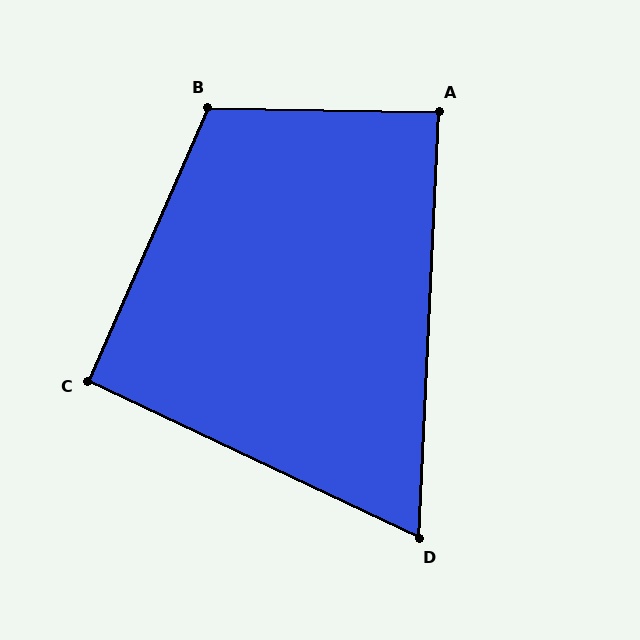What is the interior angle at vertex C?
Approximately 92 degrees (approximately right).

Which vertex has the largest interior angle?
B, at approximately 113 degrees.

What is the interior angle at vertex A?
Approximately 88 degrees (approximately right).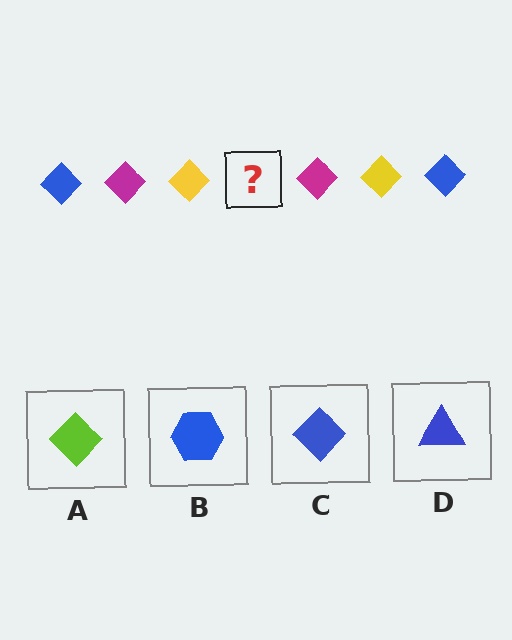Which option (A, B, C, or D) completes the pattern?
C.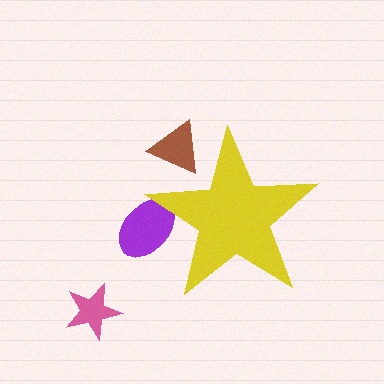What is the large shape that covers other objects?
A yellow star.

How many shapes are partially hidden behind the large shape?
2 shapes are partially hidden.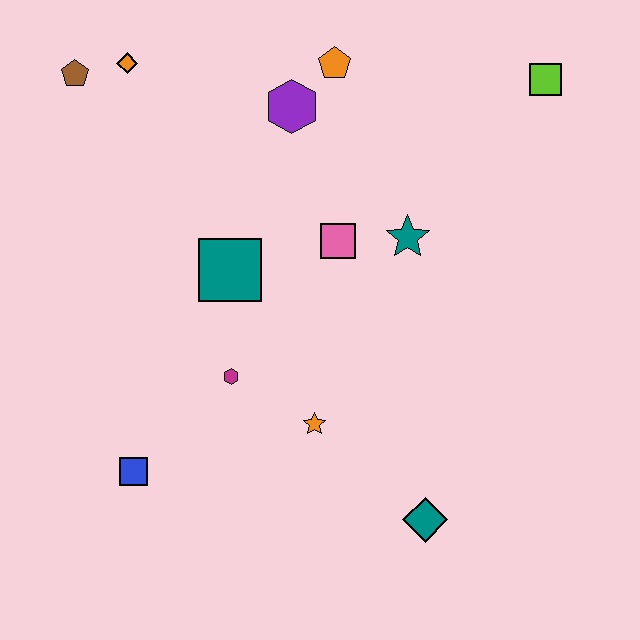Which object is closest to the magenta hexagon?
The orange star is closest to the magenta hexagon.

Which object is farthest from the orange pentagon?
The teal diamond is farthest from the orange pentagon.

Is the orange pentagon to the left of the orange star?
No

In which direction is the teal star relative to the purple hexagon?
The teal star is below the purple hexagon.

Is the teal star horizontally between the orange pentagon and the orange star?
No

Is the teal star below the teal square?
No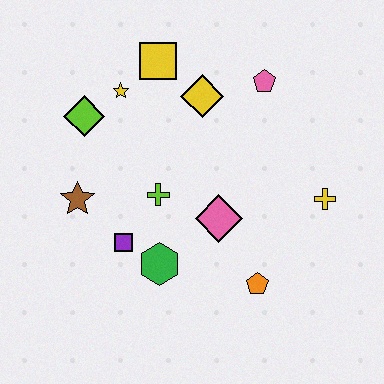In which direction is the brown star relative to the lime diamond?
The brown star is below the lime diamond.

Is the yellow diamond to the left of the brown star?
No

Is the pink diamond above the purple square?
Yes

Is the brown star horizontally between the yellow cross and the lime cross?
No